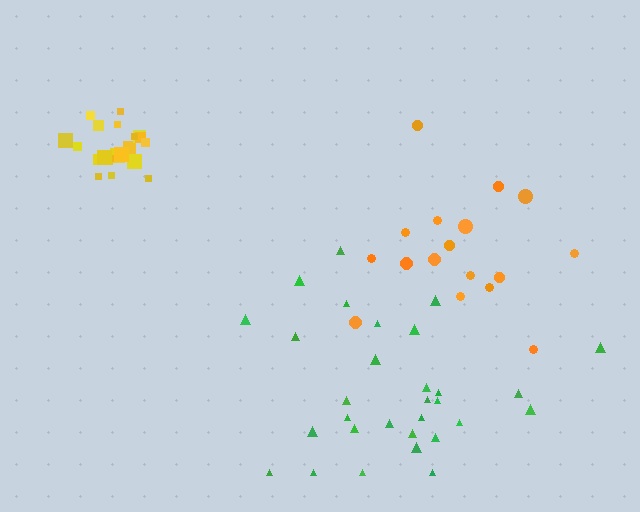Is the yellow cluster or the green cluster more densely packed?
Yellow.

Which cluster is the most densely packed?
Yellow.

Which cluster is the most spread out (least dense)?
Orange.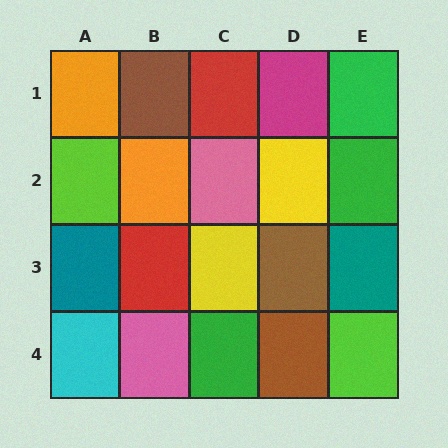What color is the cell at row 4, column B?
Pink.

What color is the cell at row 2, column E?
Green.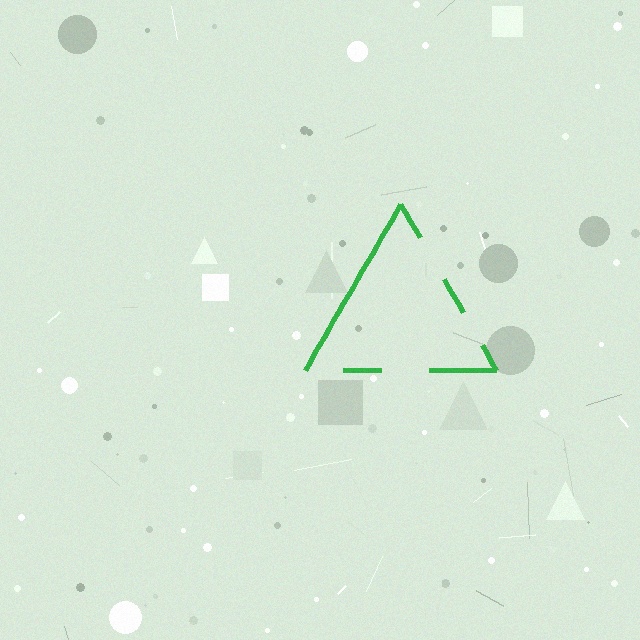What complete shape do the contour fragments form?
The contour fragments form a triangle.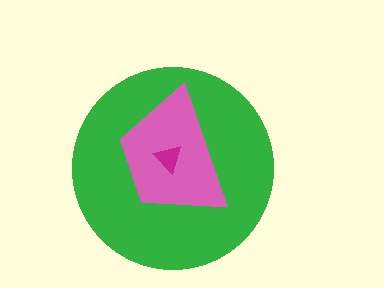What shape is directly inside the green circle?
The pink trapezoid.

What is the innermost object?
The magenta triangle.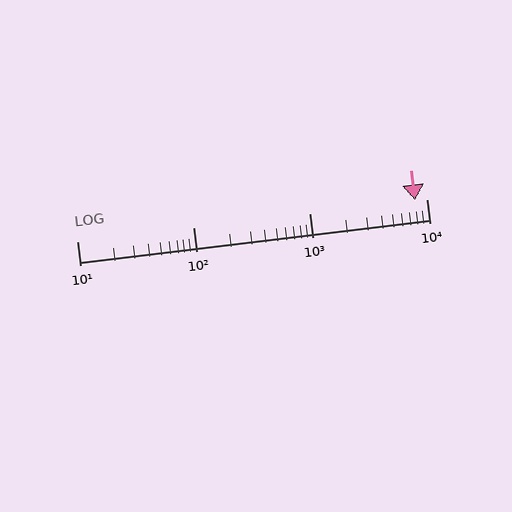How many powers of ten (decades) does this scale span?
The scale spans 3 decades, from 10 to 10000.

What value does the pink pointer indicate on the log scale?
The pointer indicates approximately 8000.